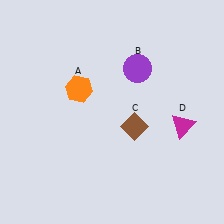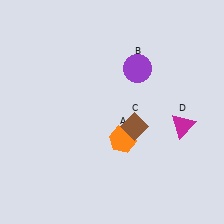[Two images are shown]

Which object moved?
The orange hexagon (A) moved down.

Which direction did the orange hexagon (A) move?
The orange hexagon (A) moved down.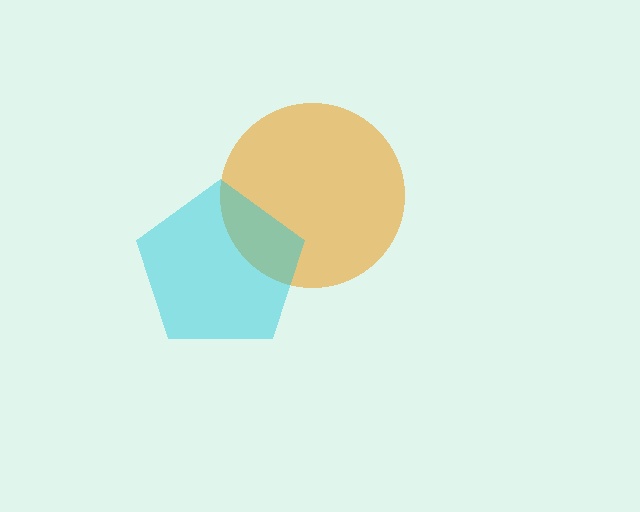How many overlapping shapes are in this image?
There are 2 overlapping shapes in the image.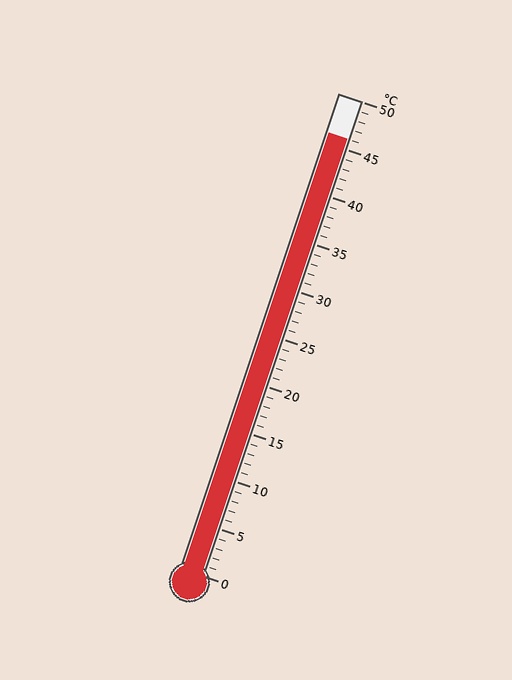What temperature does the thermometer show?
The thermometer shows approximately 46°C.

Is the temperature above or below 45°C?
The temperature is above 45°C.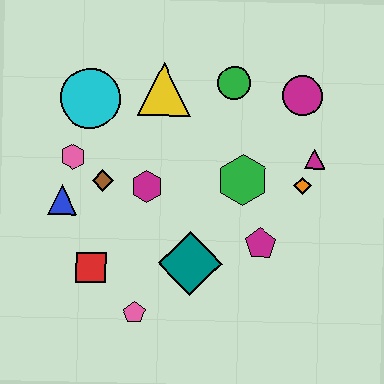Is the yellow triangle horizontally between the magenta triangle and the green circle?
No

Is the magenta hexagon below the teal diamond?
No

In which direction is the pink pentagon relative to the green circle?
The pink pentagon is below the green circle.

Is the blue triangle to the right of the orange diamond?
No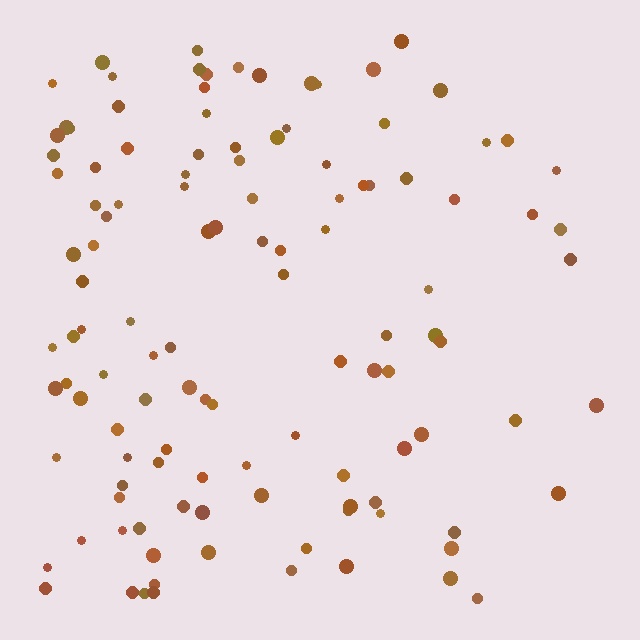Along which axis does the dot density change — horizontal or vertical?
Horizontal.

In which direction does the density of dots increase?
From right to left, with the left side densest.